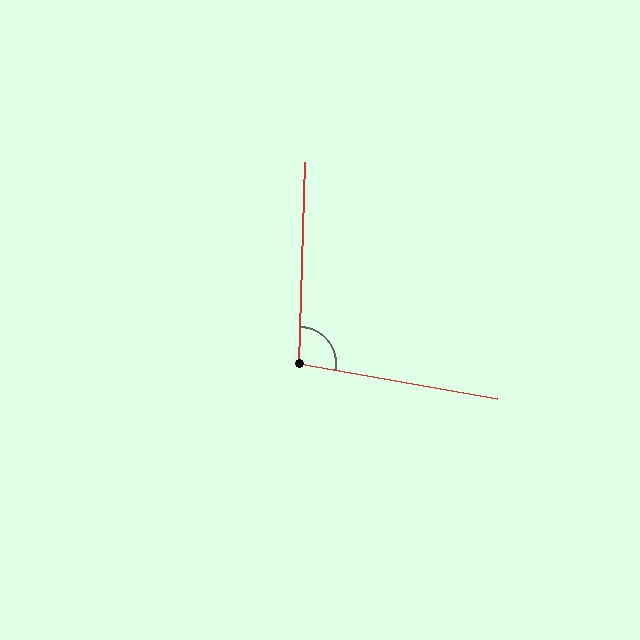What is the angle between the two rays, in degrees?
Approximately 99 degrees.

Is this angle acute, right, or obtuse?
It is obtuse.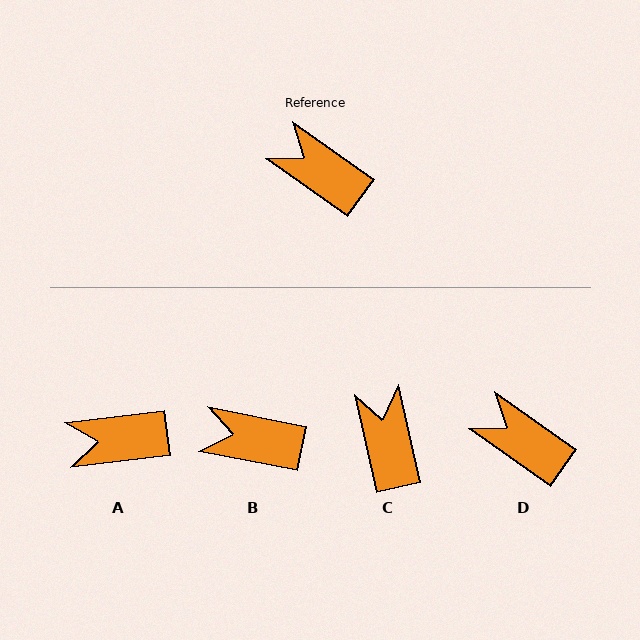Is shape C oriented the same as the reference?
No, it is off by about 42 degrees.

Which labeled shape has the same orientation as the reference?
D.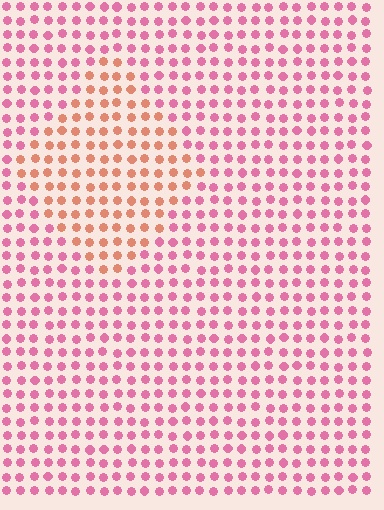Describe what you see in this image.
The image is filled with small pink elements in a uniform arrangement. A diamond-shaped region is visible where the elements are tinted to a slightly different hue, forming a subtle color boundary.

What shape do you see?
I see a diamond.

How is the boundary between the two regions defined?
The boundary is defined purely by a slight shift in hue (about 41 degrees). Spacing, size, and orientation are identical on both sides.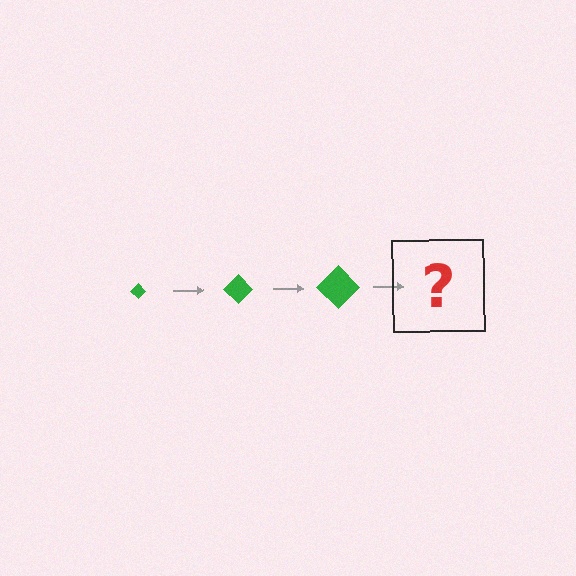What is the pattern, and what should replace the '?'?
The pattern is that the diamond gets progressively larger each step. The '?' should be a green diamond, larger than the previous one.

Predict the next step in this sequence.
The next step is a green diamond, larger than the previous one.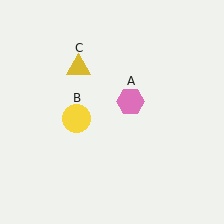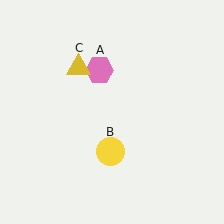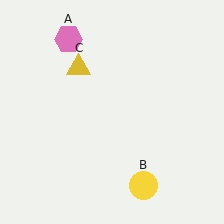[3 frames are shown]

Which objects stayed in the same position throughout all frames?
Yellow triangle (object C) remained stationary.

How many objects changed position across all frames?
2 objects changed position: pink hexagon (object A), yellow circle (object B).